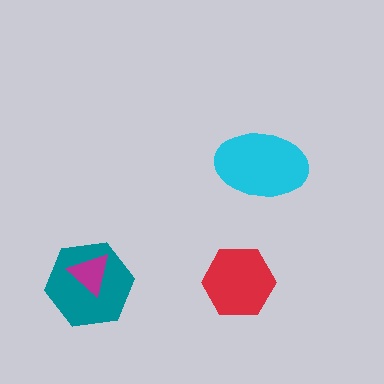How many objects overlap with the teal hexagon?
1 object overlaps with the teal hexagon.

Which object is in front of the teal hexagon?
The magenta triangle is in front of the teal hexagon.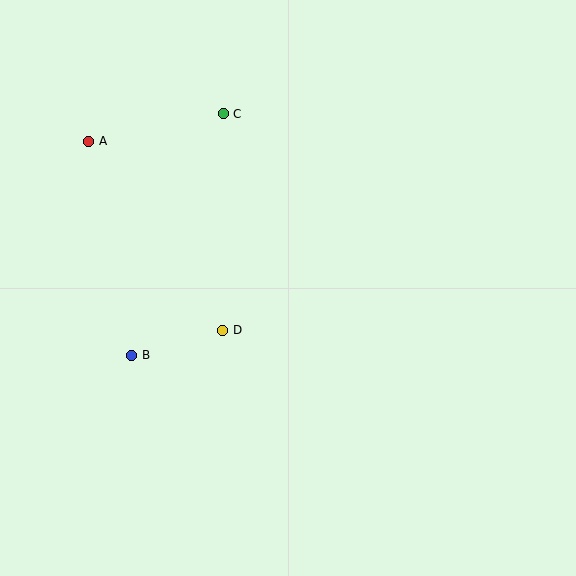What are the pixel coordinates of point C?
Point C is at (223, 114).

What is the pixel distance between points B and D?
The distance between B and D is 94 pixels.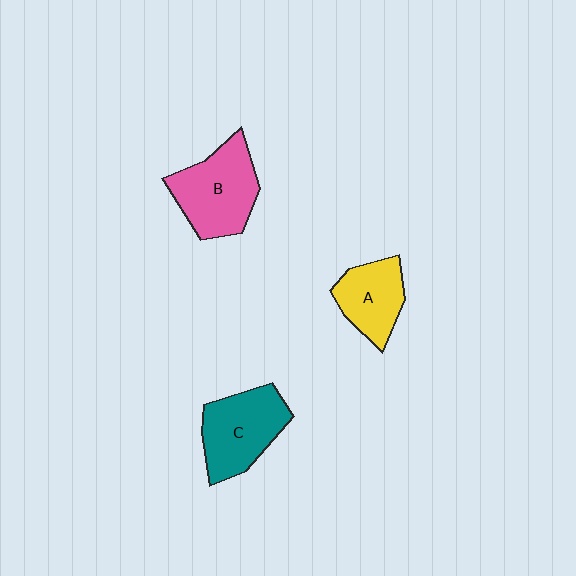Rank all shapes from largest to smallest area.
From largest to smallest: B (pink), C (teal), A (yellow).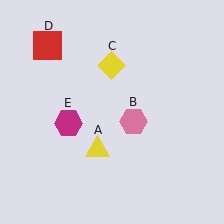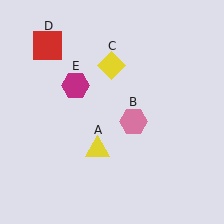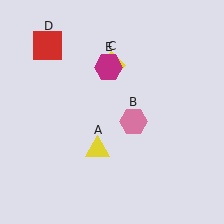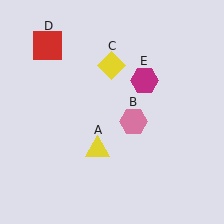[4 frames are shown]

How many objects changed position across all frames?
1 object changed position: magenta hexagon (object E).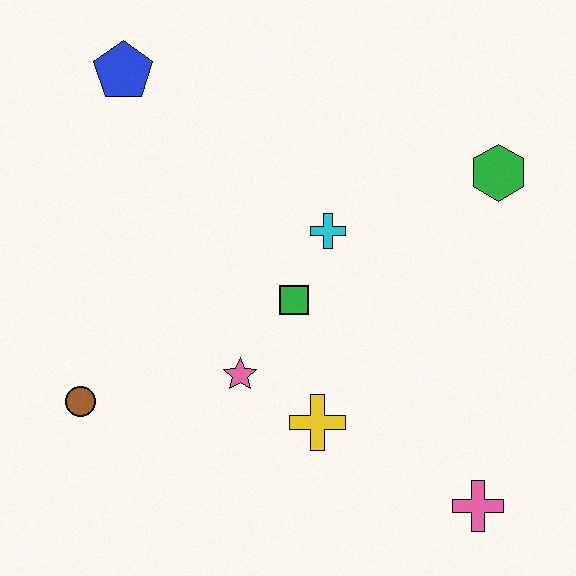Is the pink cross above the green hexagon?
No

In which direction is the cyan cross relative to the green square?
The cyan cross is above the green square.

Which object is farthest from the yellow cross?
The blue pentagon is farthest from the yellow cross.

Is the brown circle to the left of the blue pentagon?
Yes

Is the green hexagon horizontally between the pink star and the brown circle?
No